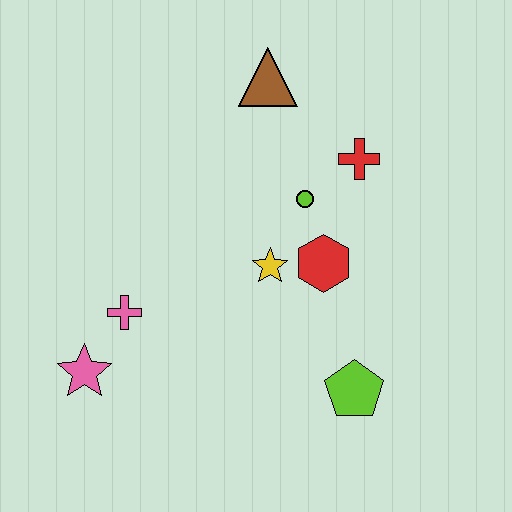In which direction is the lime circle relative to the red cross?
The lime circle is to the left of the red cross.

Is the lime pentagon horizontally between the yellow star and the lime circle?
No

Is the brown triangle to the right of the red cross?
No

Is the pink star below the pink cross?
Yes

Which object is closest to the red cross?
The lime circle is closest to the red cross.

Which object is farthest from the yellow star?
The pink star is farthest from the yellow star.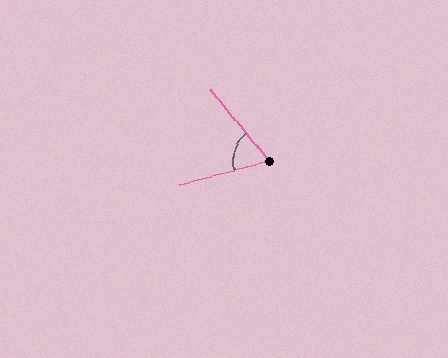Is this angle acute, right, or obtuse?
It is acute.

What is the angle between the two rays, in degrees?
Approximately 65 degrees.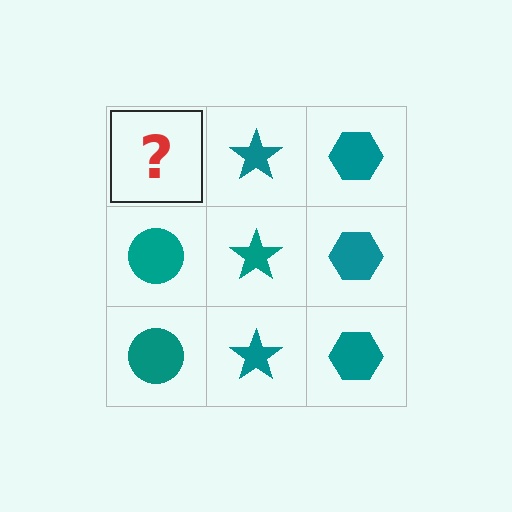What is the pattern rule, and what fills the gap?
The rule is that each column has a consistent shape. The gap should be filled with a teal circle.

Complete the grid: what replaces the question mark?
The question mark should be replaced with a teal circle.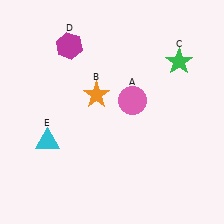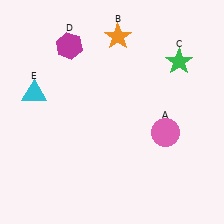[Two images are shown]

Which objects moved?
The objects that moved are: the pink circle (A), the orange star (B), the cyan triangle (E).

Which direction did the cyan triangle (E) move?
The cyan triangle (E) moved up.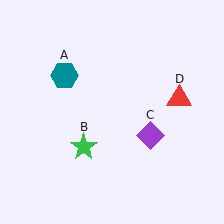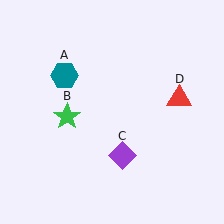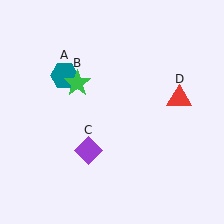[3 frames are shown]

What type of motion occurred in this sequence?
The green star (object B), purple diamond (object C) rotated clockwise around the center of the scene.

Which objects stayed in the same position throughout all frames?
Teal hexagon (object A) and red triangle (object D) remained stationary.